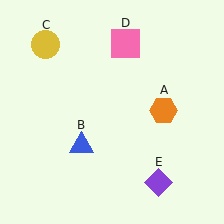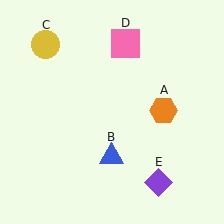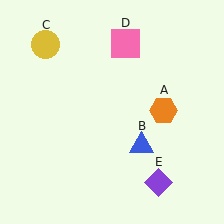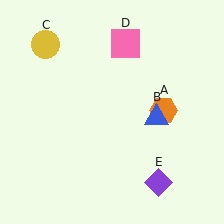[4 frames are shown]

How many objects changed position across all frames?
1 object changed position: blue triangle (object B).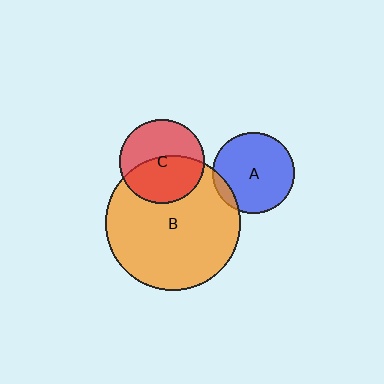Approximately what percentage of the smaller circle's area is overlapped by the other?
Approximately 10%.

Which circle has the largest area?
Circle B (orange).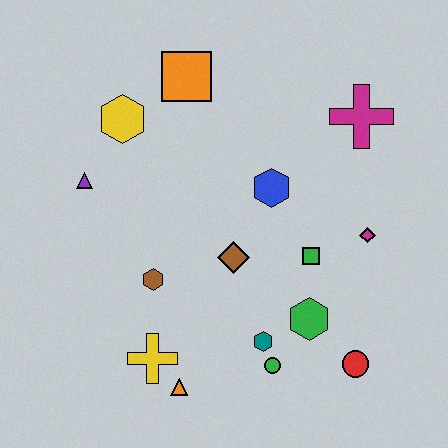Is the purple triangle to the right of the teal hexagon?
No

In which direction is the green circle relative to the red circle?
The green circle is to the left of the red circle.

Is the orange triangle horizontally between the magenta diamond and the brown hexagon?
Yes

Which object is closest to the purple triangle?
The yellow hexagon is closest to the purple triangle.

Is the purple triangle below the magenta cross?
Yes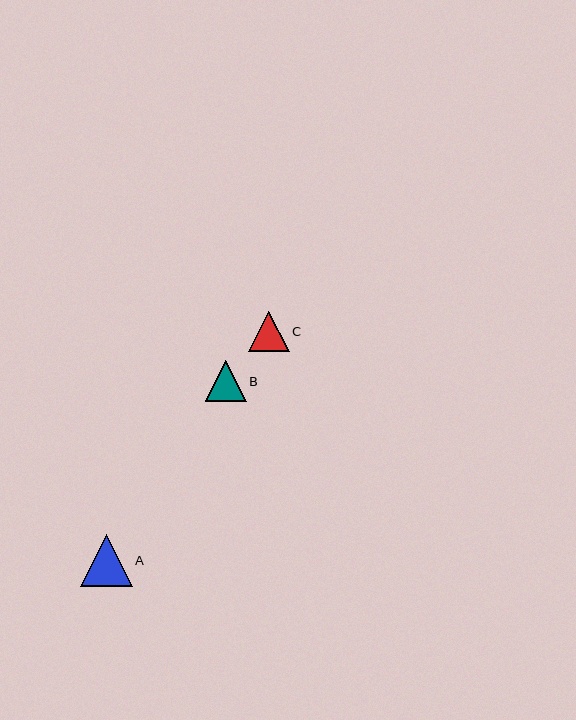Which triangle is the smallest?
Triangle C is the smallest with a size of approximately 40 pixels.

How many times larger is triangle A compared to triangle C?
Triangle A is approximately 1.3 times the size of triangle C.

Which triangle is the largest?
Triangle A is the largest with a size of approximately 52 pixels.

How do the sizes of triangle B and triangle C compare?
Triangle B and triangle C are approximately the same size.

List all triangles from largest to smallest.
From largest to smallest: A, B, C.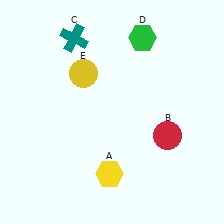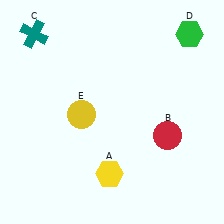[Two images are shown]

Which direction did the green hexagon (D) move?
The green hexagon (D) moved right.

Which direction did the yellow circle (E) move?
The yellow circle (E) moved down.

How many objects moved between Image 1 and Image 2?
3 objects moved between the two images.